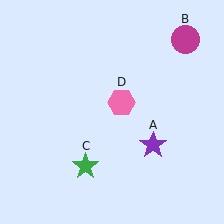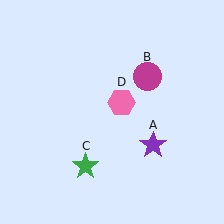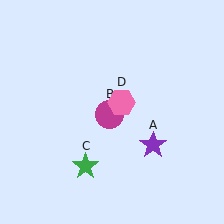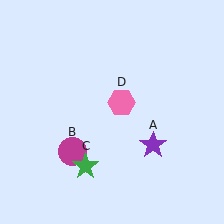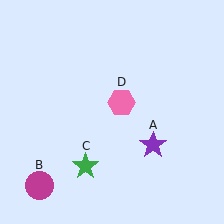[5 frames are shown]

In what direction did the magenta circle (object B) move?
The magenta circle (object B) moved down and to the left.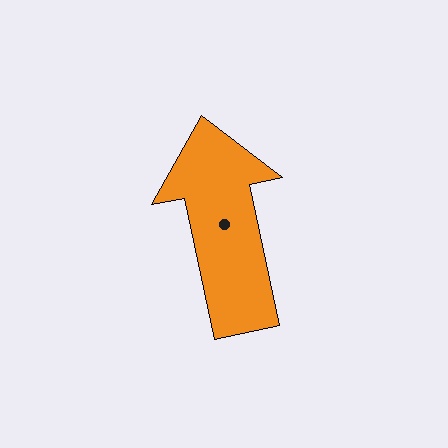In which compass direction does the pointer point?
North.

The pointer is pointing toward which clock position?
Roughly 12 o'clock.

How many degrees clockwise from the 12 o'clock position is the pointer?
Approximately 348 degrees.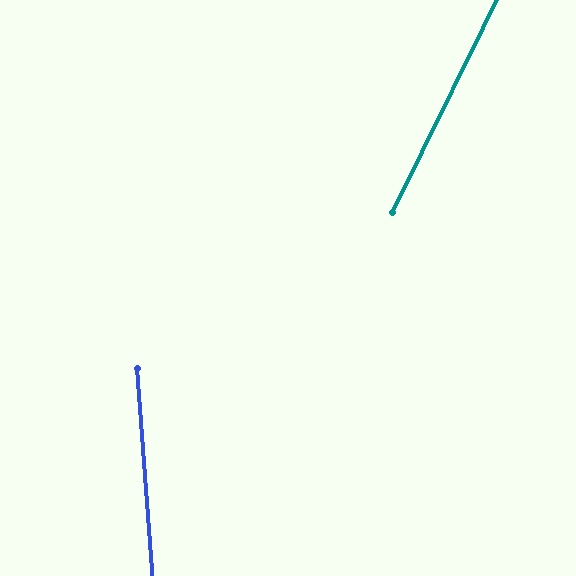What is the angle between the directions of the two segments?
Approximately 30 degrees.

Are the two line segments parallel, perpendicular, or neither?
Neither parallel nor perpendicular — they differ by about 30°.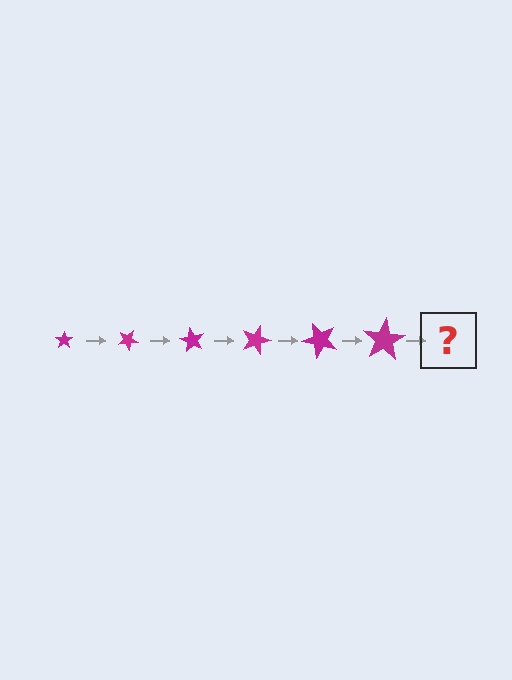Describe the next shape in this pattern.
It should be a star, larger than the previous one and rotated 180 degrees from the start.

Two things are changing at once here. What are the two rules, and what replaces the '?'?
The two rules are that the star grows larger each step and it rotates 30 degrees each step. The '?' should be a star, larger than the previous one and rotated 180 degrees from the start.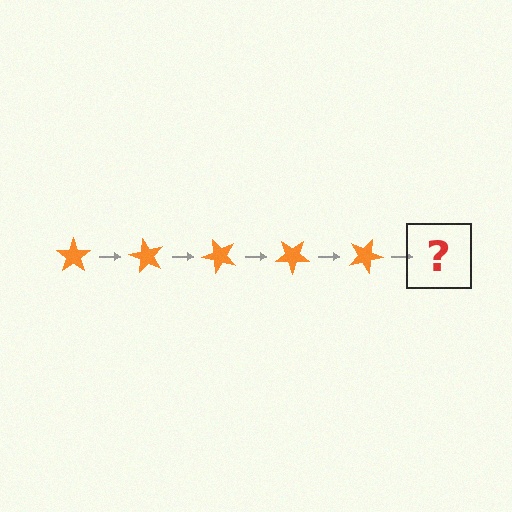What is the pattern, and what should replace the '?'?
The pattern is that the star rotates 60 degrees each step. The '?' should be an orange star rotated 300 degrees.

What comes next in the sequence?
The next element should be an orange star rotated 300 degrees.